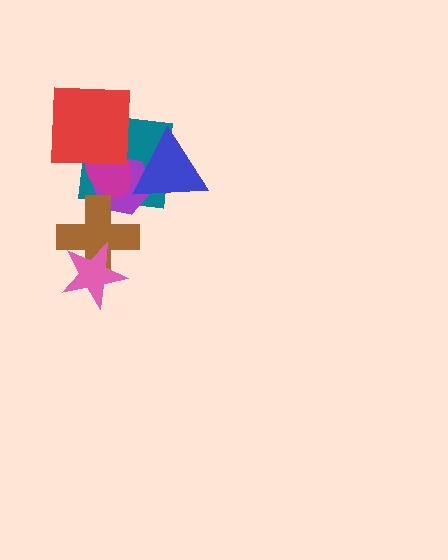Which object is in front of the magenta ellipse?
The red square is in front of the magenta ellipse.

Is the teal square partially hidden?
Yes, it is partially covered by another shape.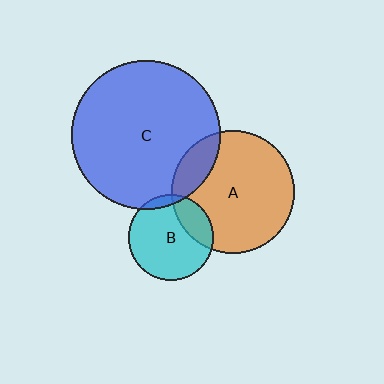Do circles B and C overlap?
Yes.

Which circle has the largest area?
Circle C (blue).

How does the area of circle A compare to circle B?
Approximately 2.1 times.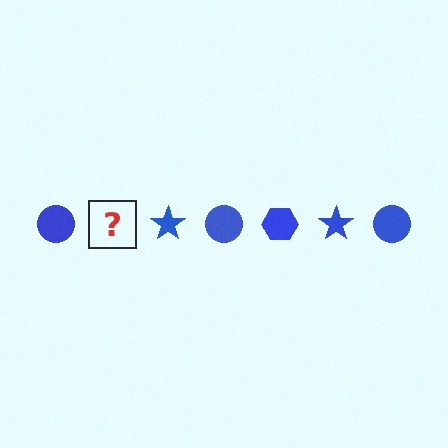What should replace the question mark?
The question mark should be replaced with a blue hexagon.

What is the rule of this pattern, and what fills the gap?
The rule is that the pattern cycles through circle, hexagon, star shapes in blue. The gap should be filled with a blue hexagon.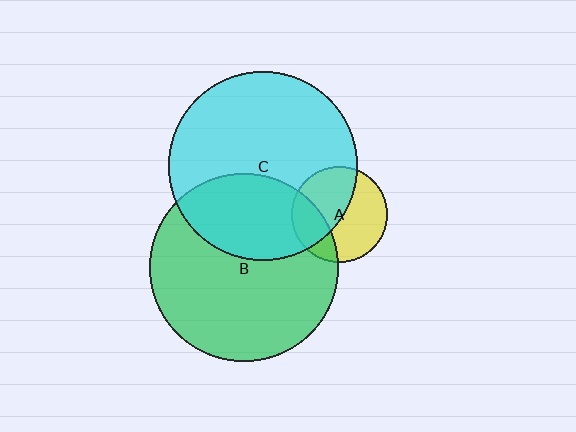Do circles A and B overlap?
Yes.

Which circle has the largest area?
Circle C (cyan).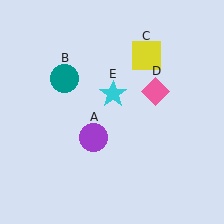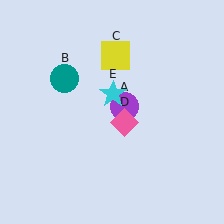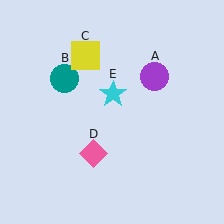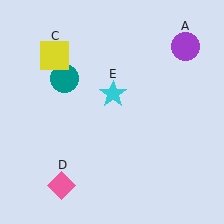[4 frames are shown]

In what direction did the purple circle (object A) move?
The purple circle (object A) moved up and to the right.